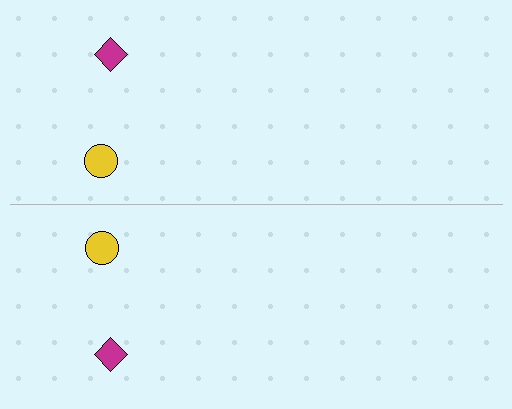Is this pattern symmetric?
Yes, this pattern has bilateral (reflection) symmetry.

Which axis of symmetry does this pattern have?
The pattern has a horizontal axis of symmetry running through the center of the image.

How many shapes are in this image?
There are 4 shapes in this image.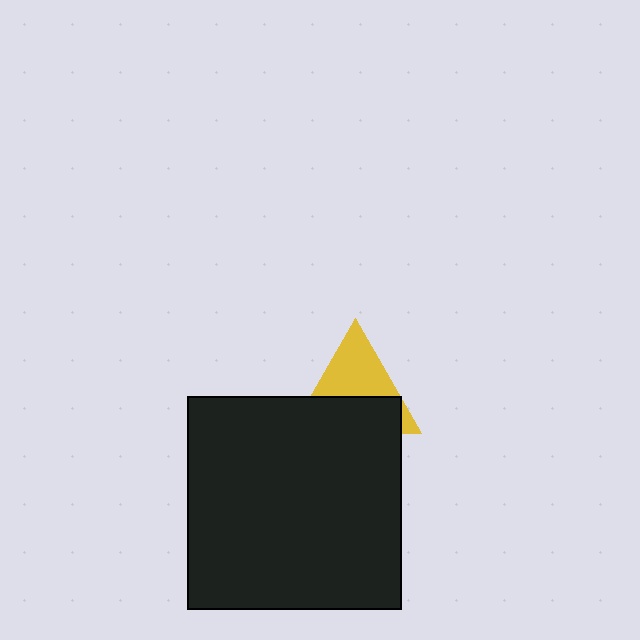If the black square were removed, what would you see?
You would see the complete yellow triangle.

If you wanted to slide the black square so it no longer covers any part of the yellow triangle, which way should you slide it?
Slide it down — that is the most direct way to separate the two shapes.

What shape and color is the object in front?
The object in front is a black square.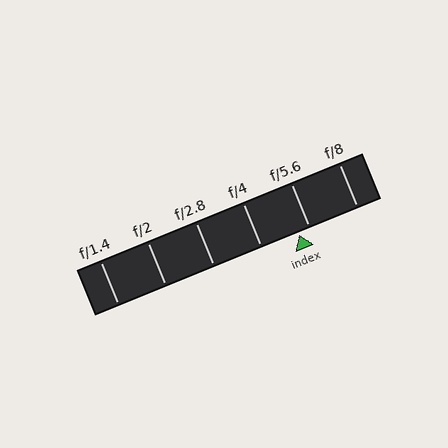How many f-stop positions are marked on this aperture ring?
There are 6 f-stop positions marked.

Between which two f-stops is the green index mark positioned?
The index mark is between f/4 and f/5.6.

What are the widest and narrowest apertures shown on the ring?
The widest aperture shown is f/1.4 and the narrowest is f/8.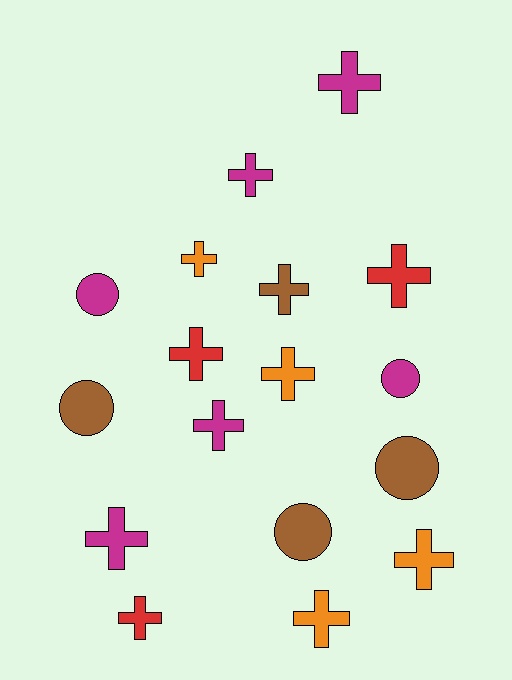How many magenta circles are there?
There are 2 magenta circles.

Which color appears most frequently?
Magenta, with 6 objects.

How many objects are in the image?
There are 17 objects.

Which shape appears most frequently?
Cross, with 12 objects.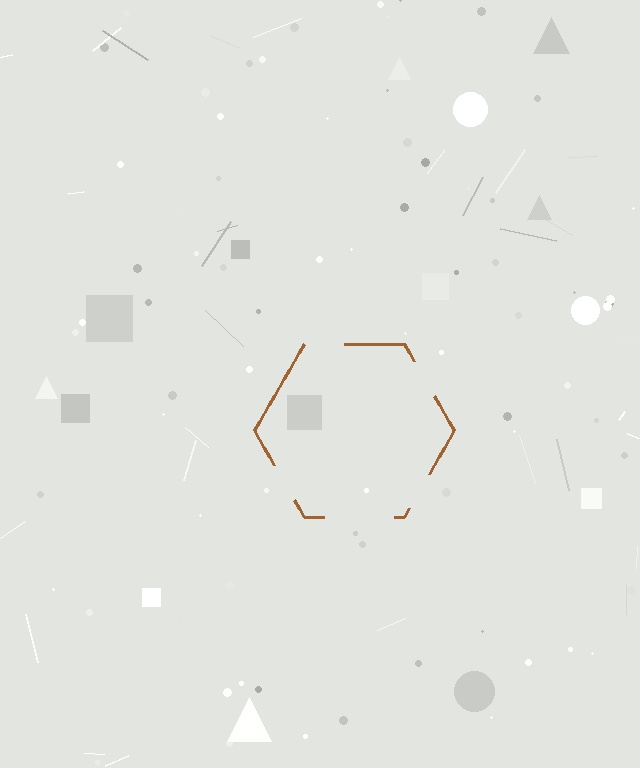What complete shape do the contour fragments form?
The contour fragments form a hexagon.